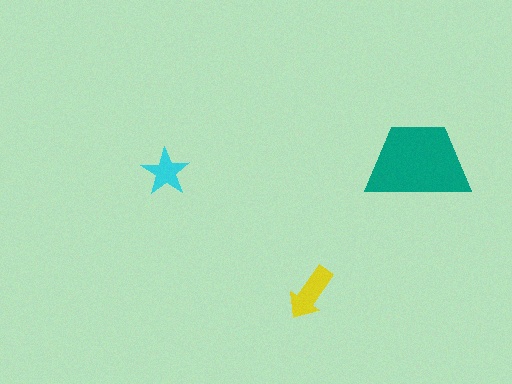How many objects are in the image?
There are 3 objects in the image.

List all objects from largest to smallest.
The teal trapezoid, the yellow arrow, the cyan star.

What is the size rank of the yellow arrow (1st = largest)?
2nd.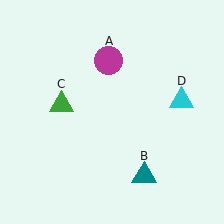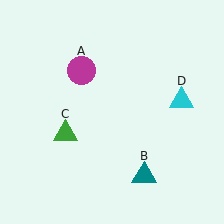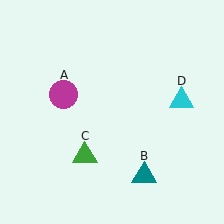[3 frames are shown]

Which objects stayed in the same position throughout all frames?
Teal triangle (object B) and cyan triangle (object D) remained stationary.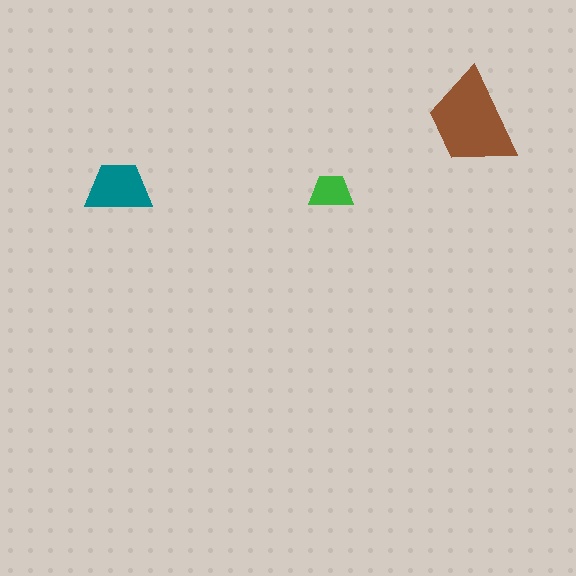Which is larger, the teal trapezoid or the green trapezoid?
The teal one.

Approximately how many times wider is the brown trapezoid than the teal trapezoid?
About 1.5 times wider.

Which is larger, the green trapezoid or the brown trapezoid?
The brown one.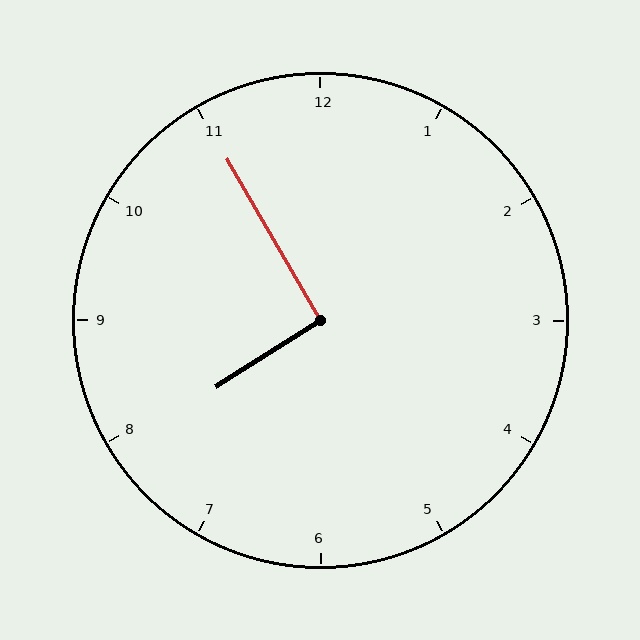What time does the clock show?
7:55.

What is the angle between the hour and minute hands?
Approximately 92 degrees.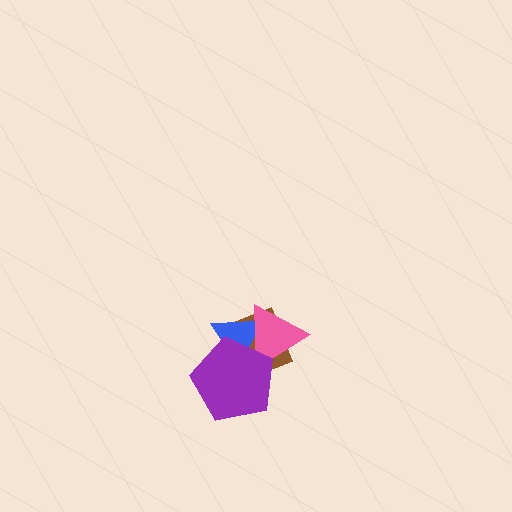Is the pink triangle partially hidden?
Yes, it is partially covered by another shape.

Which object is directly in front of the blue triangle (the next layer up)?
The pink triangle is directly in front of the blue triangle.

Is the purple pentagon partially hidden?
No, no other shape covers it.